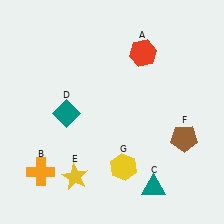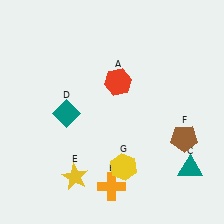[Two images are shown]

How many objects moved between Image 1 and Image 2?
3 objects moved between the two images.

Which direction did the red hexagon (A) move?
The red hexagon (A) moved down.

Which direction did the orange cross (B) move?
The orange cross (B) moved right.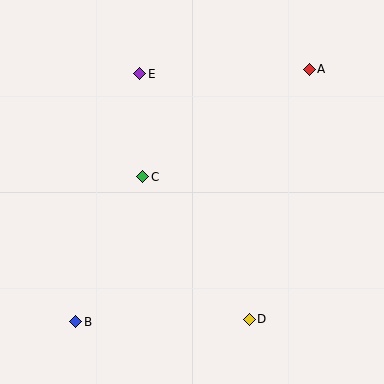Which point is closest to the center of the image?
Point C at (143, 177) is closest to the center.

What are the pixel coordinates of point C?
Point C is at (143, 177).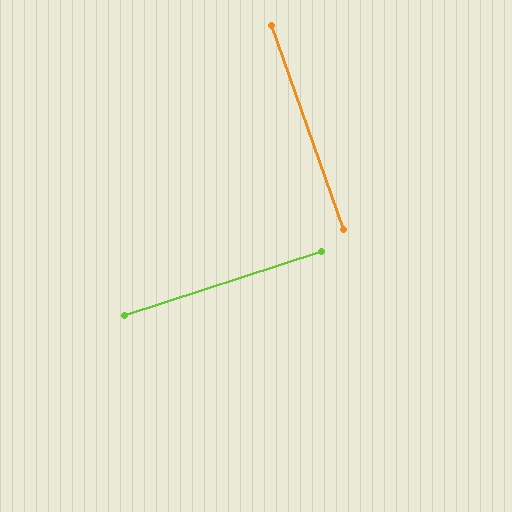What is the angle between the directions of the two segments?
Approximately 89 degrees.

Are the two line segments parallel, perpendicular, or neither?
Perpendicular — they meet at approximately 89°.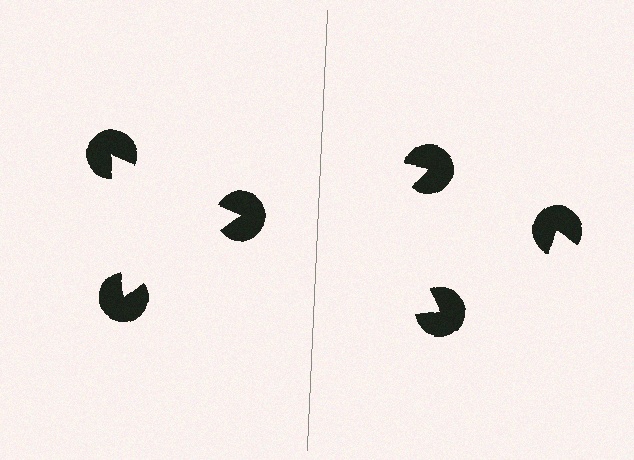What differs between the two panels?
The pac-man discs are positioned identically on both sides; only the wedge orientations differ. On the left they align to a triangle; on the right they are misaligned.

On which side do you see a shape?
An illusory triangle appears on the left side. On the right side the wedge cuts are rotated, so no coherent shape forms.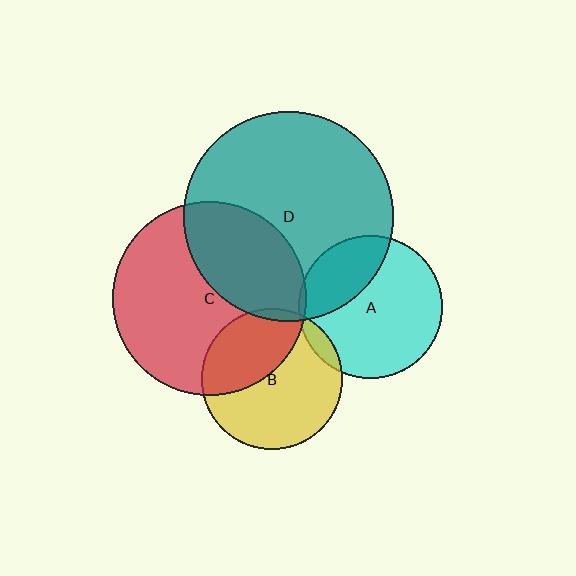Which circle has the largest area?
Circle D (teal).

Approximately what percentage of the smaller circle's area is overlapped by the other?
Approximately 40%.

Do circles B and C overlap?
Yes.